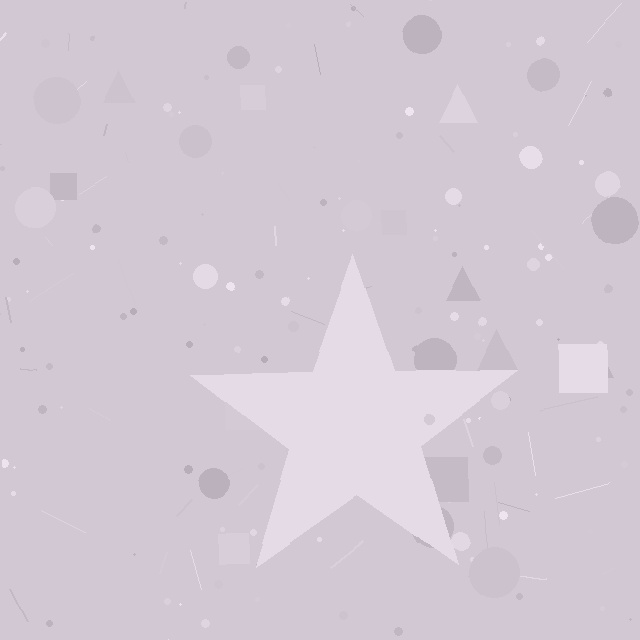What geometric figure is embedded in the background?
A star is embedded in the background.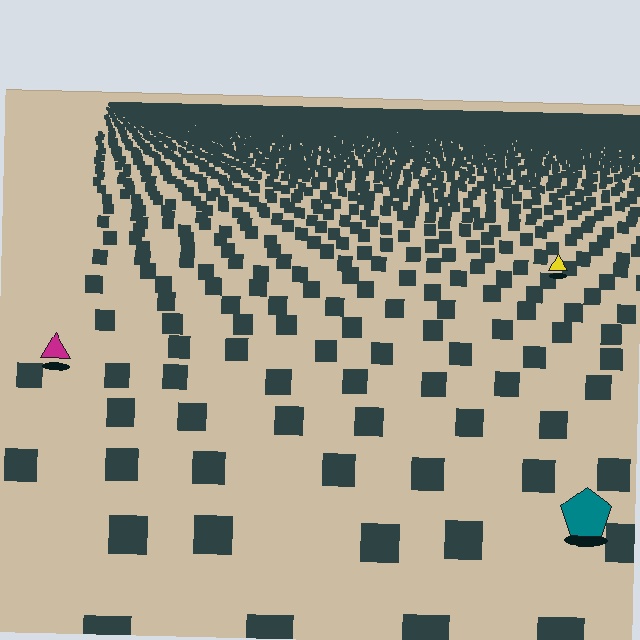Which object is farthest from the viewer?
The yellow triangle is farthest from the viewer. It appears smaller and the ground texture around it is denser.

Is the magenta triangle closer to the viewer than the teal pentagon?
No. The teal pentagon is closer — you can tell from the texture gradient: the ground texture is coarser near it.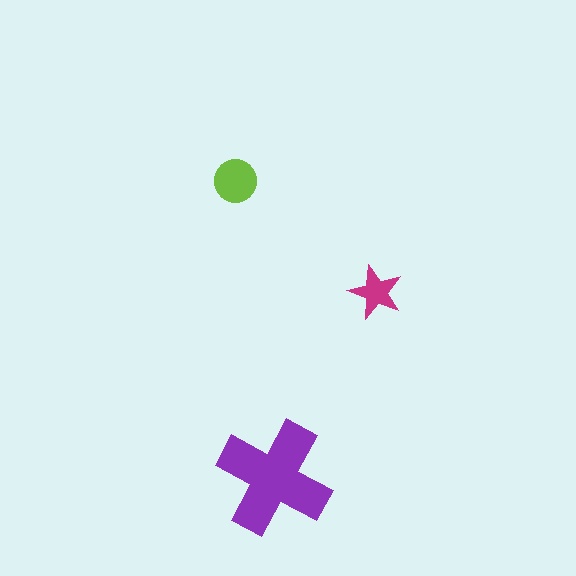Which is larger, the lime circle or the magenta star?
The lime circle.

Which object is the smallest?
The magenta star.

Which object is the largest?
The purple cross.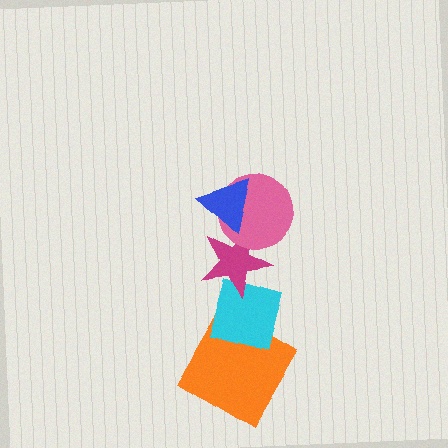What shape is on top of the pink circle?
The blue triangle is on top of the pink circle.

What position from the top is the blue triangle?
The blue triangle is 1st from the top.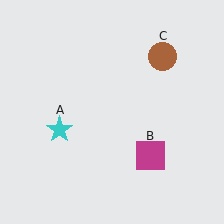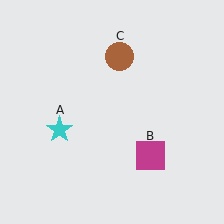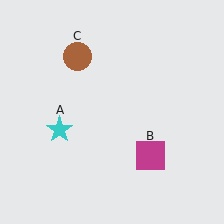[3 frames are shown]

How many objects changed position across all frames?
1 object changed position: brown circle (object C).